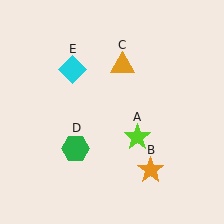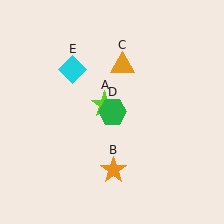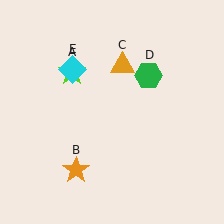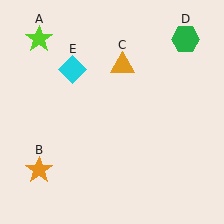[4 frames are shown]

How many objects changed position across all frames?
3 objects changed position: lime star (object A), orange star (object B), green hexagon (object D).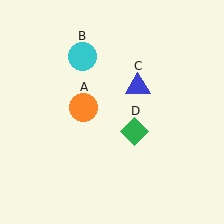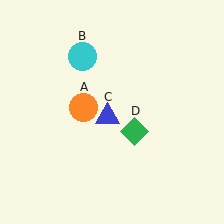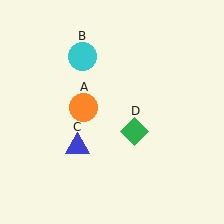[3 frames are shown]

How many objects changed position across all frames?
1 object changed position: blue triangle (object C).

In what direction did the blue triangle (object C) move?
The blue triangle (object C) moved down and to the left.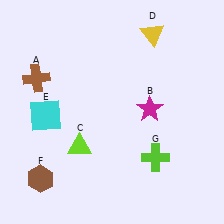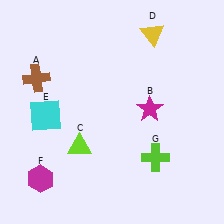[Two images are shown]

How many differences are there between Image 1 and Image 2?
There is 1 difference between the two images.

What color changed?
The hexagon (F) changed from brown in Image 1 to magenta in Image 2.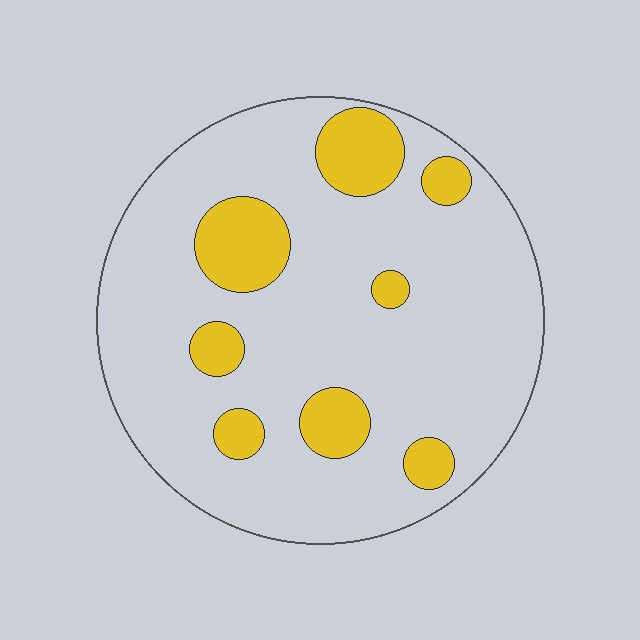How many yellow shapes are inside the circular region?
8.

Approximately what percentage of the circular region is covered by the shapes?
Approximately 15%.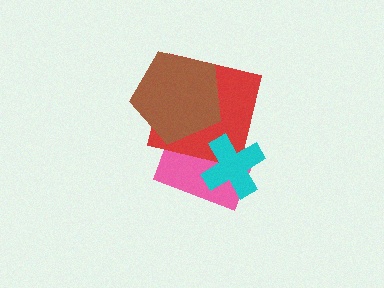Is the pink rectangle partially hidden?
Yes, it is partially covered by another shape.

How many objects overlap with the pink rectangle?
3 objects overlap with the pink rectangle.